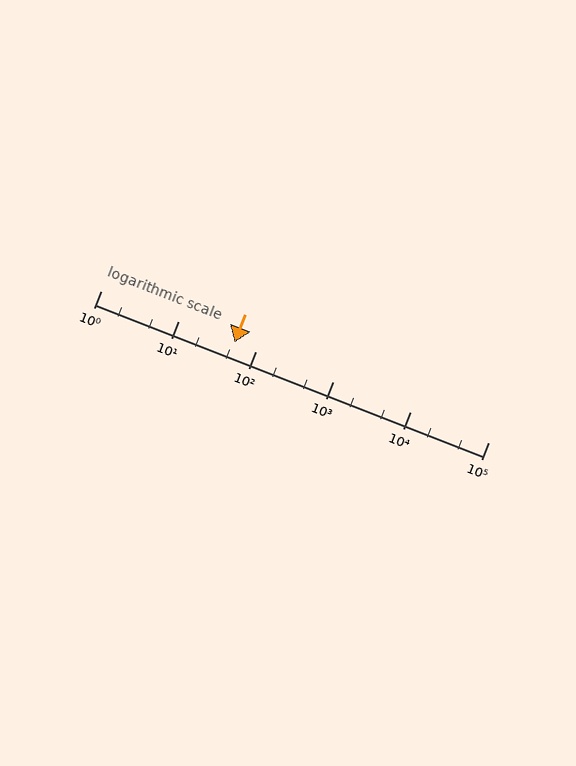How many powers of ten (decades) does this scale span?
The scale spans 5 decades, from 1 to 100000.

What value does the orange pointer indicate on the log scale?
The pointer indicates approximately 53.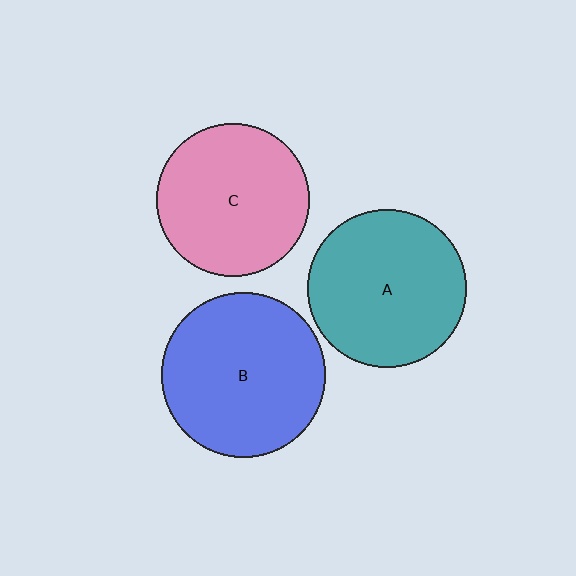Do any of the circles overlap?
No, none of the circles overlap.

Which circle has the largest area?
Circle B (blue).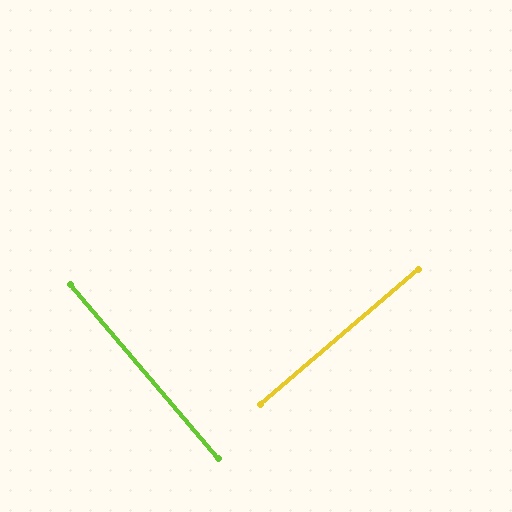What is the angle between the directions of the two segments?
Approximately 90 degrees.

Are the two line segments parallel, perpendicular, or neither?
Perpendicular — they meet at approximately 90°.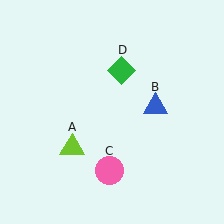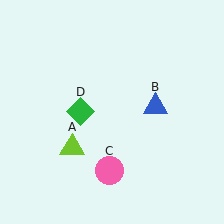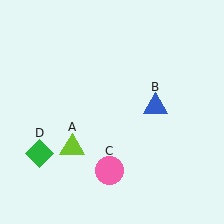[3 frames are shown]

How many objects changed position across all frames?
1 object changed position: green diamond (object D).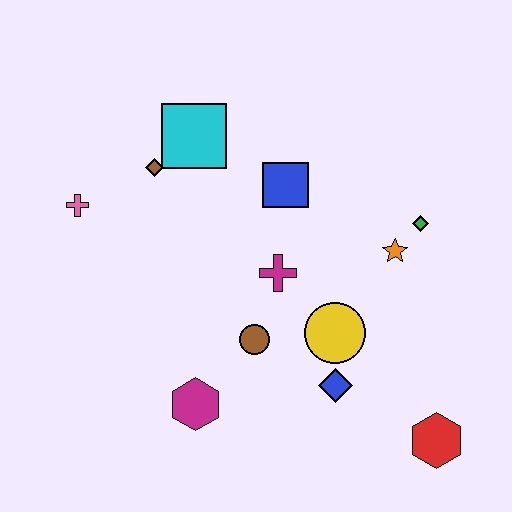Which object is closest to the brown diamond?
The cyan square is closest to the brown diamond.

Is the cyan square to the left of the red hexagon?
Yes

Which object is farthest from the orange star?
The pink cross is farthest from the orange star.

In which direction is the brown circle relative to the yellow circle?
The brown circle is to the left of the yellow circle.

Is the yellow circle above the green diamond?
No